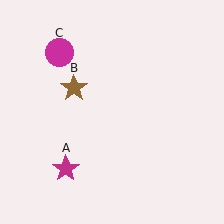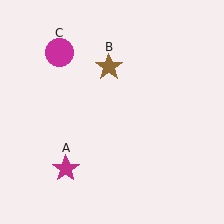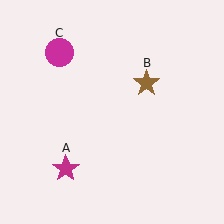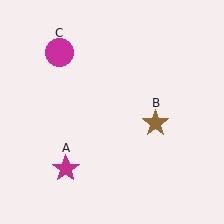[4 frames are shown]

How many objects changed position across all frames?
1 object changed position: brown star (object B).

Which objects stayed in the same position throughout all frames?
Magenta star (object A) and magenta circle (object C) remained stationary.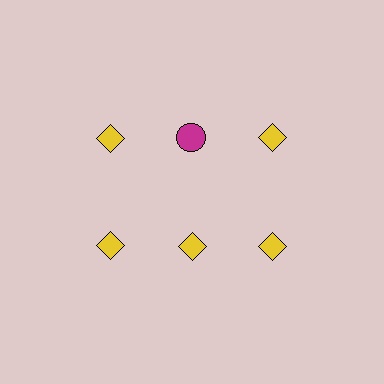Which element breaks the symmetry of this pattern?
The magenta circle in the top row, second from left column breaks the symmetry. All other shapes are yellow diamonds.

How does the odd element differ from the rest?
It differs in both color (magenta instead of yellow) and shape (circle instead of diamond).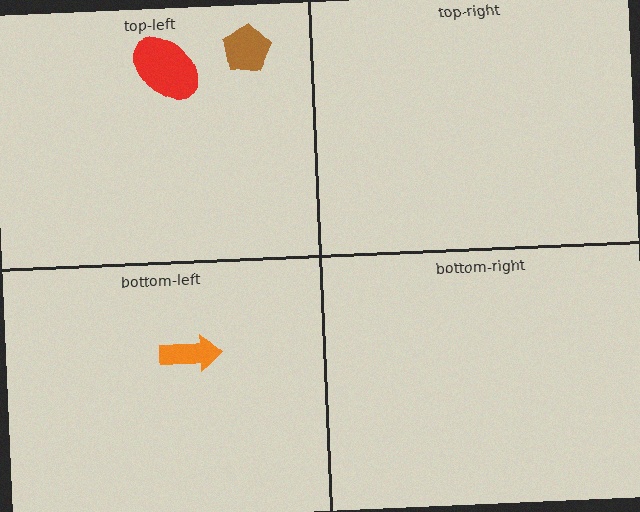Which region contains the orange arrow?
The bottom-left region.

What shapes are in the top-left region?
The red ellipse, the brown pentagon.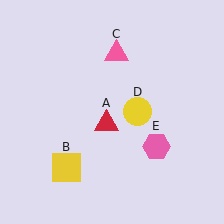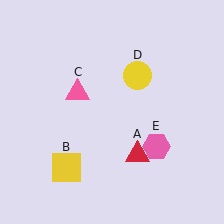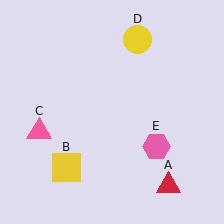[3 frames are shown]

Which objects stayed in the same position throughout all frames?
Yellow square (object B) and pink hexagon (object E) remained stationary.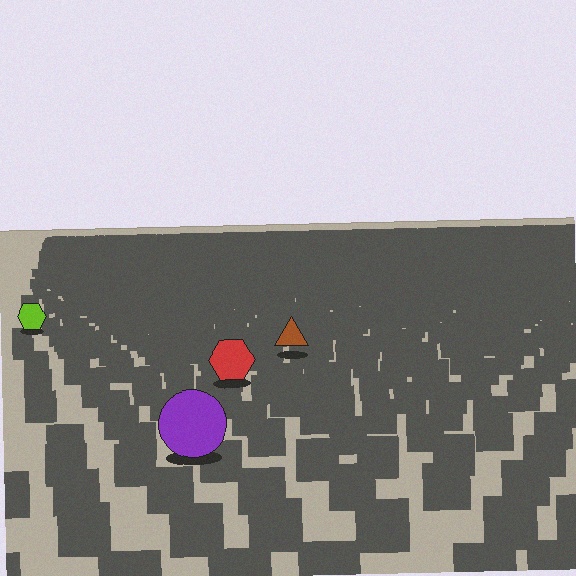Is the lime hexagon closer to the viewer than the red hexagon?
No. The red hexagon is closer — you can tell from the texture gradient: the ground texture is coarser near it.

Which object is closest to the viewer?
The purple circle is closest. The texture marks near it are larger and more spread out.